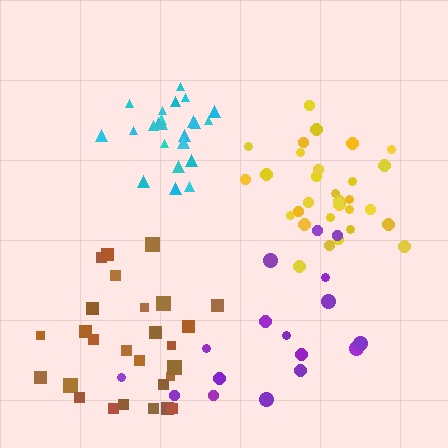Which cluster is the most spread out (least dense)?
Purple.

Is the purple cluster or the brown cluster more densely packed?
Brown.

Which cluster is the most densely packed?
Cyan.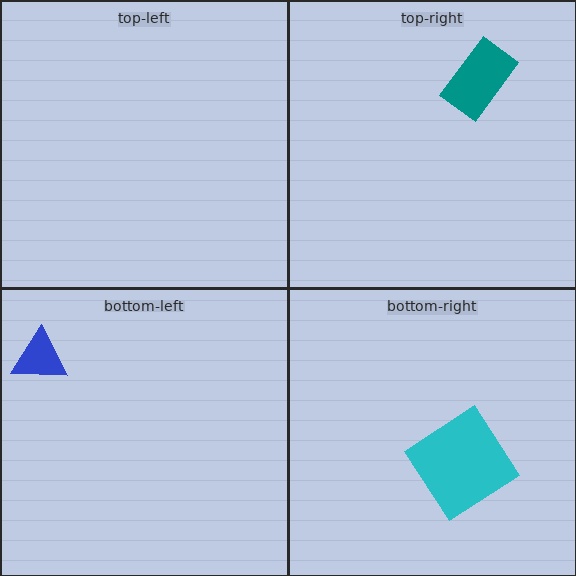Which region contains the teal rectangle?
The top-right region.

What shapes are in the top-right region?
The teal rectangle.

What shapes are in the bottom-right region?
The cyan diamond.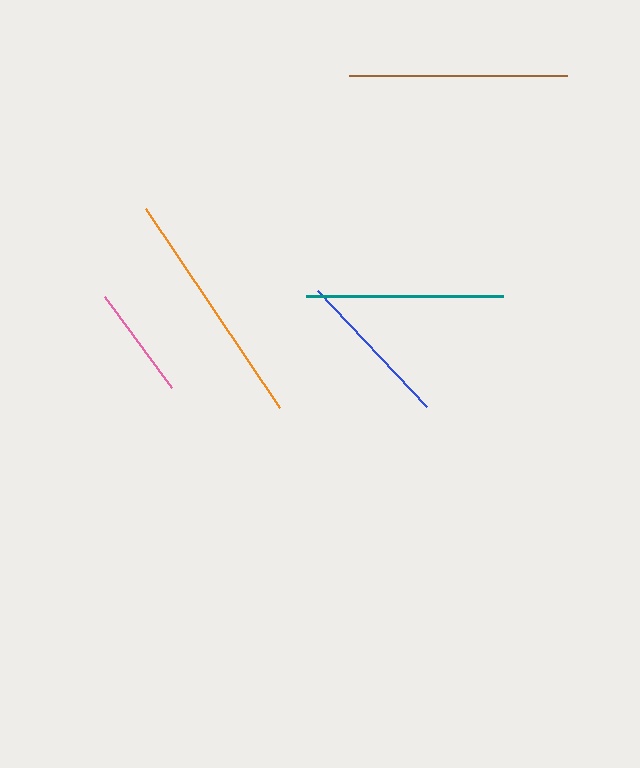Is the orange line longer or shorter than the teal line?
The orange line is longer than the teal line.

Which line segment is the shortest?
The pink line is the shortest at approximately 113 pixels.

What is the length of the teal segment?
The teal segment is approximately 197 pixels long.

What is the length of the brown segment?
The brown segment is approximately 219 pixels long.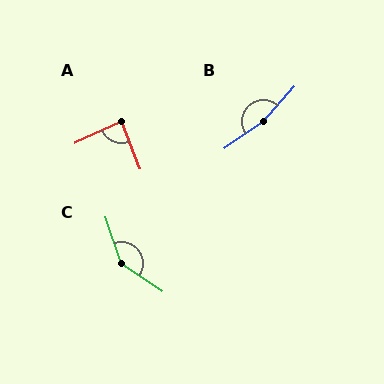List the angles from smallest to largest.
A (87°), C (141°), B (166°).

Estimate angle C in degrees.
Approximately 141 degrees.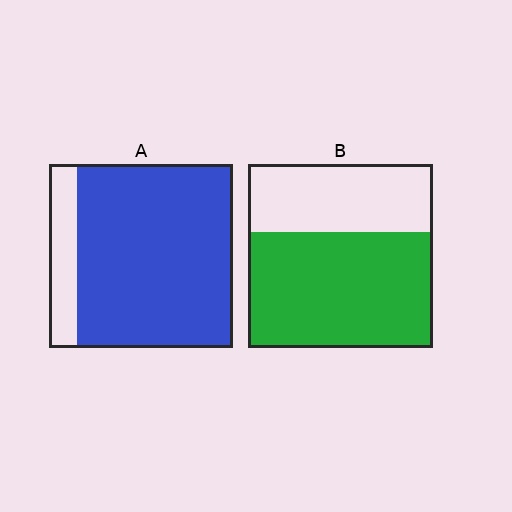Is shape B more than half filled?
Yes.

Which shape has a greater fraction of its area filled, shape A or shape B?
Shape A.